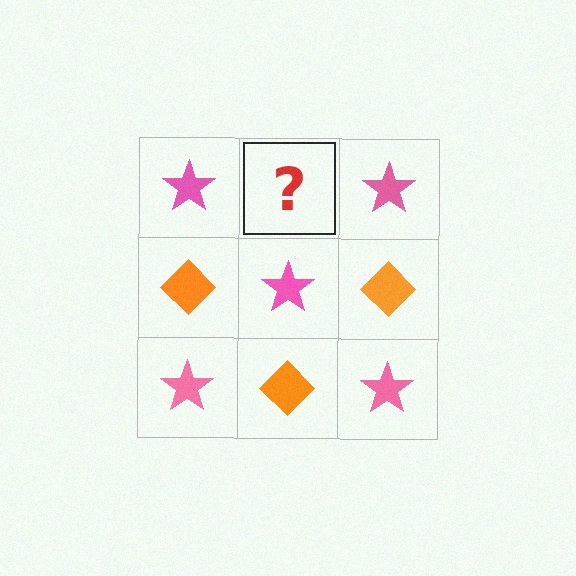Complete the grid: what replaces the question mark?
The question mark should be replaced with an orange diamond.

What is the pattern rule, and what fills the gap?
The rule is that it alternates pink star and orange diamond in a checkerboard pattern. The gap should be filled with an orange diamond.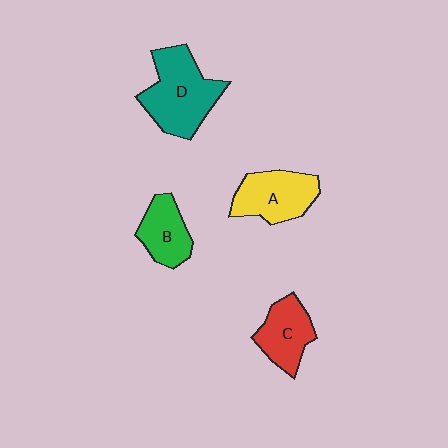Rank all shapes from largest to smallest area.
From largest to smallest: D (teal), A (yellow), C (red), B (green).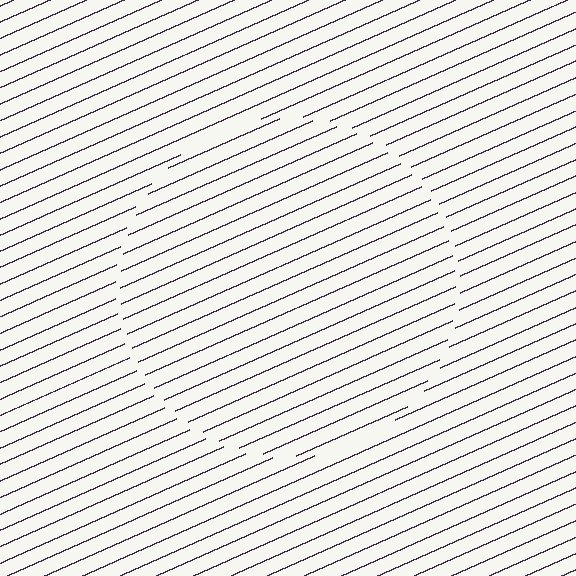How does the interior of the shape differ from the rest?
The interior of the shape contains the same grating, shifted by half a period — the contour is defined by the phase discontinuity where line-ends from the inner and outer gratings abut.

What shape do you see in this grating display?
An illusory circle. The interior of the shape contains the same grating, shifted by half a period — the contour is defined by the phase discontinuity where line-ends from the inner and outer gratings abut.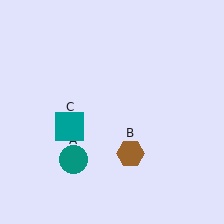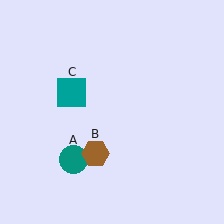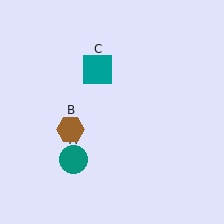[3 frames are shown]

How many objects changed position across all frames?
2 objects changed position: brown hexagon (object B), teal square (object C).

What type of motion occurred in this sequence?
The brown hexagon (object B), teal square (object C) rotated clockwise around the center of the scene.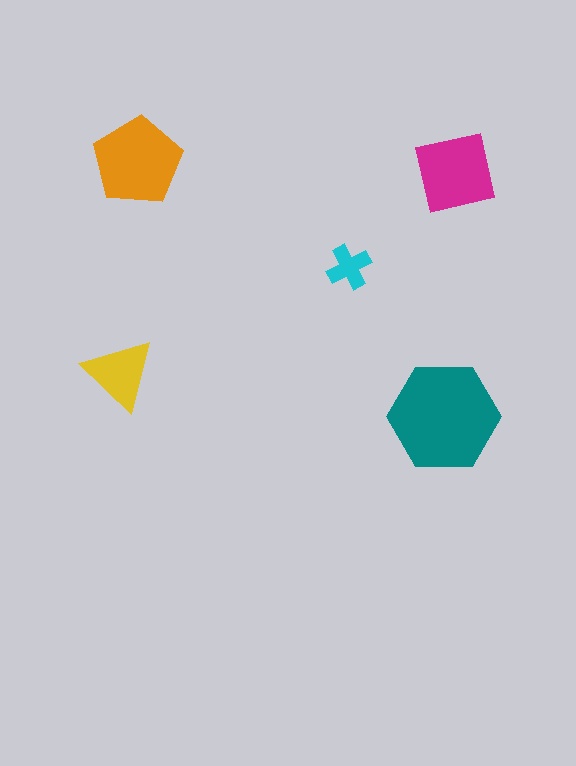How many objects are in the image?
There are 5 objects in the image.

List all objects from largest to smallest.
The teal hexagon, the orange pentagon, the magenta square, the yellow triangle, the cyan cross.